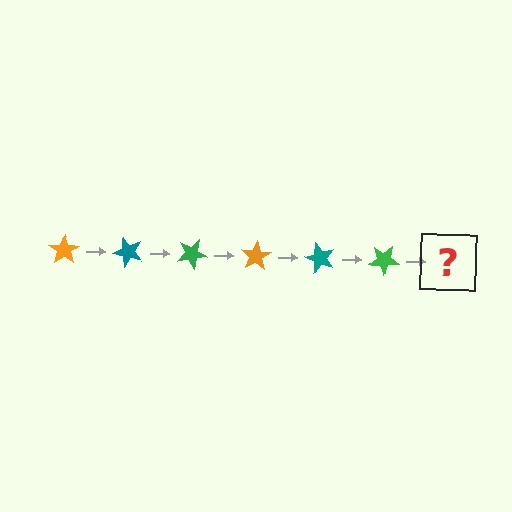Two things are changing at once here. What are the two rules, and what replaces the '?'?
The two rules are that it rotates 50 degrees each step and the color cycles through orange, teal, and green. The '?' should be an orange star, rotated 300 degrees from the start.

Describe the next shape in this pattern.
It should be an orange star, rotated 300 degrees from the start.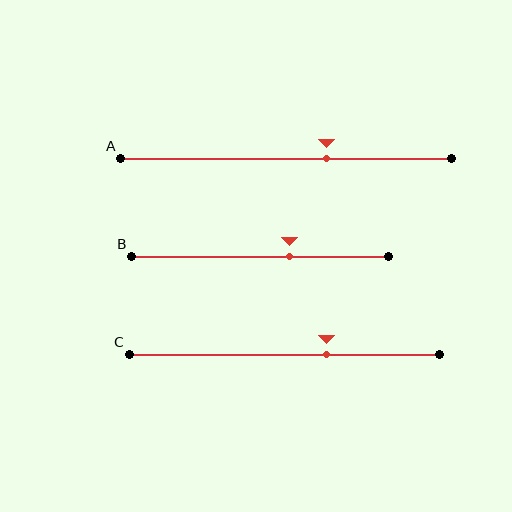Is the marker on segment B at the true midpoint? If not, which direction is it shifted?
No, the marker on segment B is shifted to the right by about 11% of the segment length.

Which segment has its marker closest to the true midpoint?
Segment B has its marker closest to the true midpoint.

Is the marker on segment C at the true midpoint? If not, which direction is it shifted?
No, the marker on segment C is shifted to the right by about 13% of the segment length.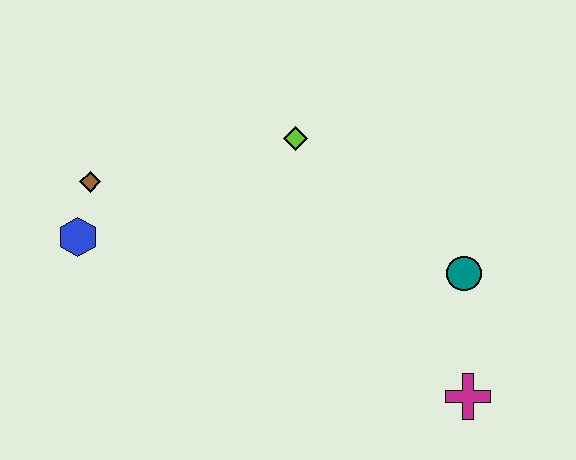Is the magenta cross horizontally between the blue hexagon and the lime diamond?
No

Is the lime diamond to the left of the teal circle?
Yes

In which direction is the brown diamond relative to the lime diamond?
The brown diamond is to the left of the lime diamond.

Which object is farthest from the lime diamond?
The magenta cross is farthest from the lime diamond.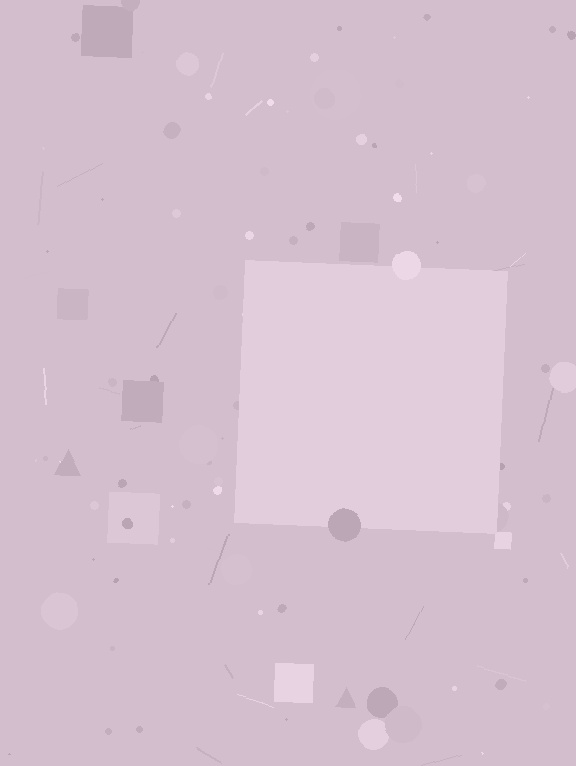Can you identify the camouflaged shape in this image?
The camouflaged shape is a square.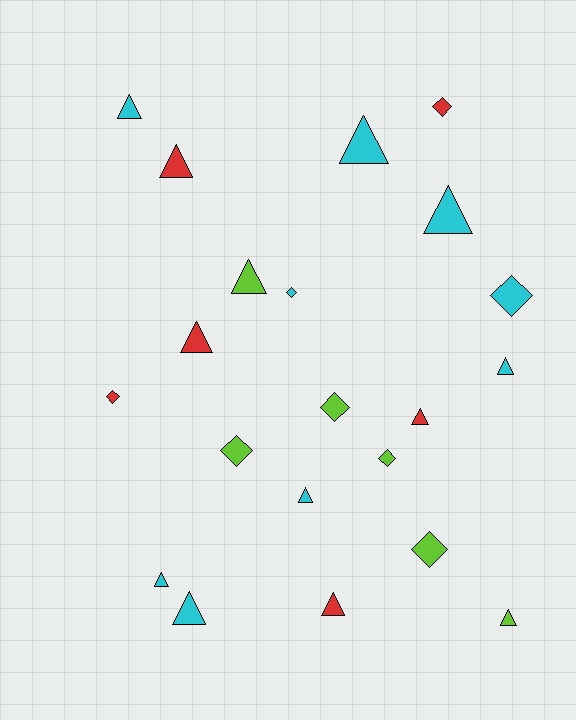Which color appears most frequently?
Cyan, with 9 objects.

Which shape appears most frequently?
Triangle, with 13 objects.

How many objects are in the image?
There are 21 objects.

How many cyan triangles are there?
There are 7 cyan triangles.